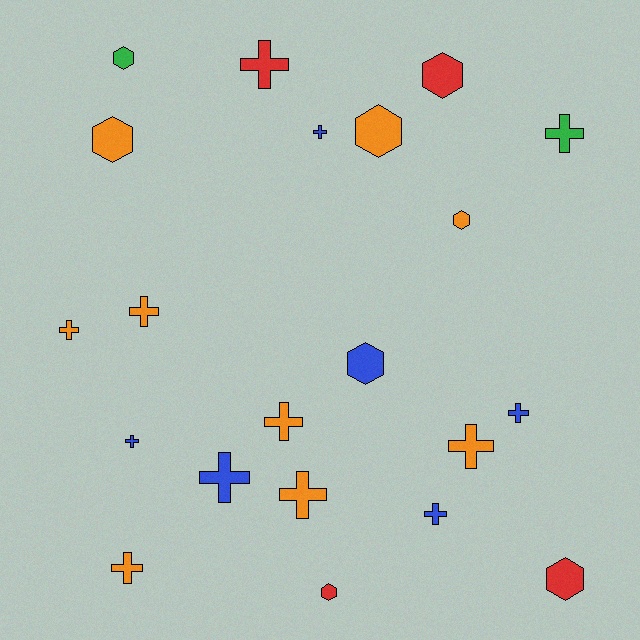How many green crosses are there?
There is 1 green cross.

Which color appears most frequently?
Orange, with 9 objects.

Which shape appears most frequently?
Cross, with 13 objects.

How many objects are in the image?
There are 21 objects.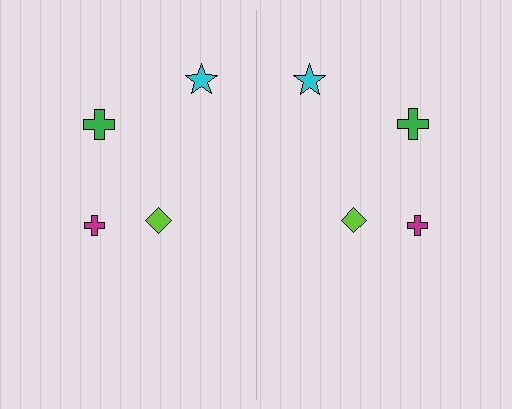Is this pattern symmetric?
Yes, this pattern has bilateral (reflection) symmetry.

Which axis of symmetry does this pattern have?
The pattern has a vertical axis of symmetry running through the center of the image.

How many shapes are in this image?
There are 8 shapes in this image.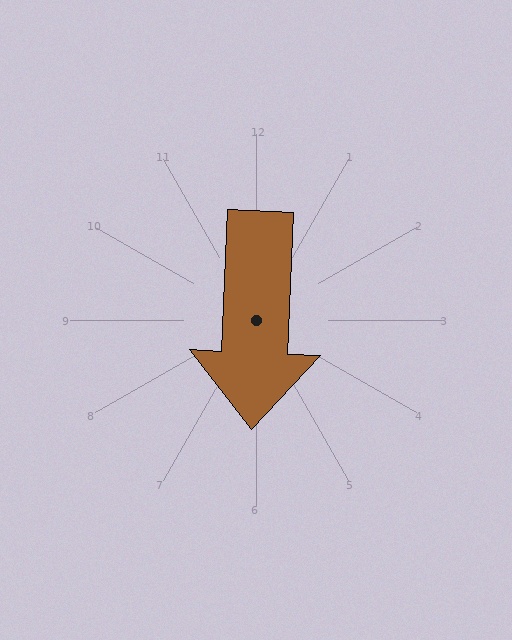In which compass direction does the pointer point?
South.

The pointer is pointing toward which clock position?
Roughly 6 o'clock.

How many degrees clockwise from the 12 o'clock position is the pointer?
Approximately 182 degrees.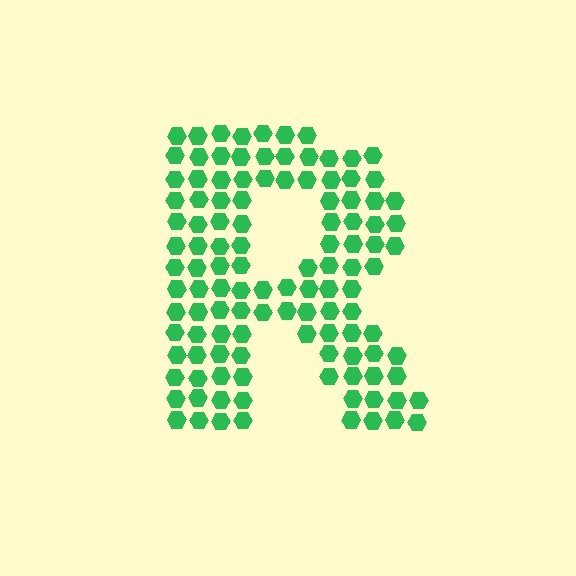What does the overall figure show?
The overall figure shows the letter R.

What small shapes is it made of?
It is made of small hexagons.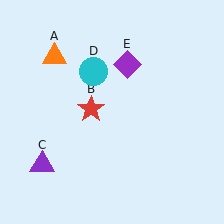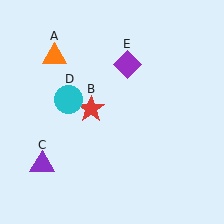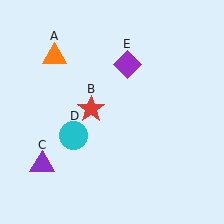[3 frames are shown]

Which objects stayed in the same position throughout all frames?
Orange triangle (object A) and red star (object B) and purple triangle (object C) and purple diamond (object E) remained stationary.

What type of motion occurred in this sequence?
The cyan circle (object D) rotated counterclockwise around the center of the scene.